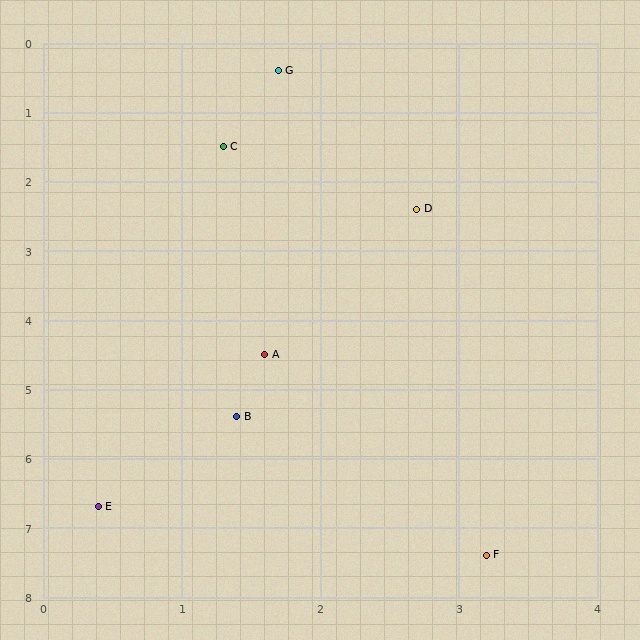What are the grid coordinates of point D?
Point D is at approximately (2.7, 2.4).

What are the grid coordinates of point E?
Point E is at approximately (0.4, 6.7).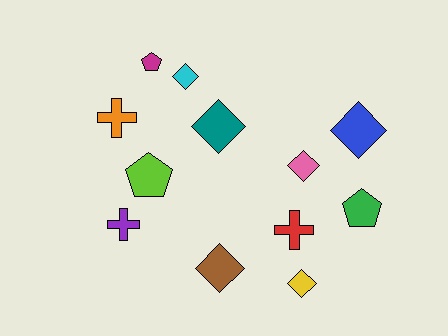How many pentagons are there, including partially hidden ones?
There are 3 pentagons.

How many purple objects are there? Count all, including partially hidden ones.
There is 1 purple object.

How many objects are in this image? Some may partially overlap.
There are 12 objects.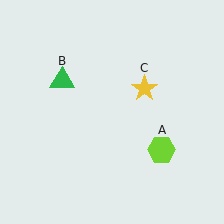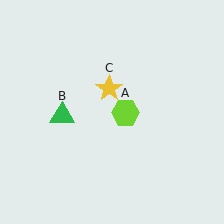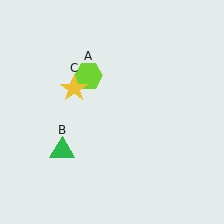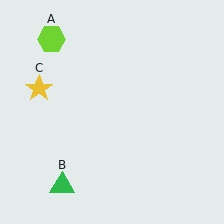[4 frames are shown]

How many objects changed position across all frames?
3 objects changed position: lime hexagon (object A), green triangle (object B), yellow star (object C).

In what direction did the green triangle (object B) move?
The green triangle (object B) moved down.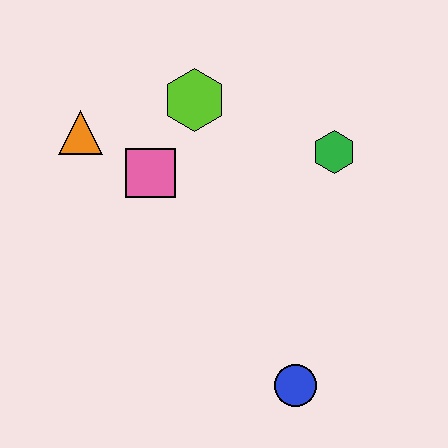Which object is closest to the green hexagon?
The lime hexagon is closest to the green hexagon.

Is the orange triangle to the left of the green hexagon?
Yes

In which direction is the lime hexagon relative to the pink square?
The lime hexagon is above the pink square.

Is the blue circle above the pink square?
No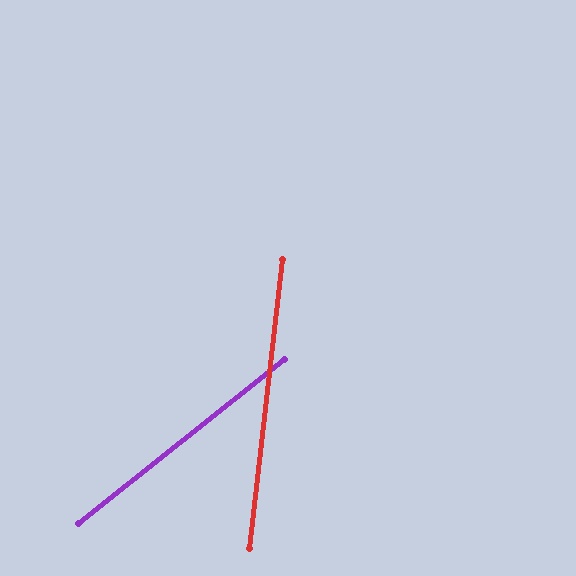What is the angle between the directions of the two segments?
Approximately 45 degrees.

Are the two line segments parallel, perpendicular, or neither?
Neither parallel nor perpendicular — they differ by about 45°.